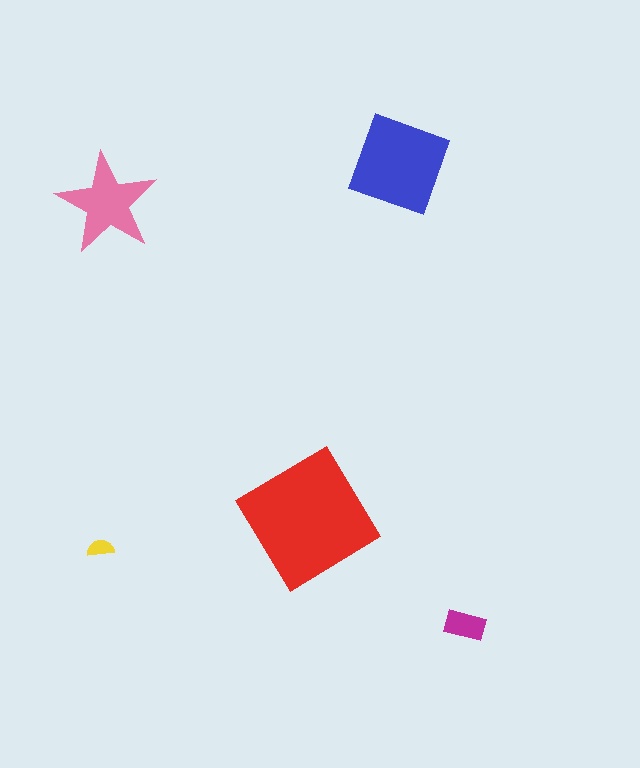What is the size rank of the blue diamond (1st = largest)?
2nd.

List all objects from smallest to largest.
The yellow semicircle, the magenta rectangle, the pink star, the blue diamond, the red diamond.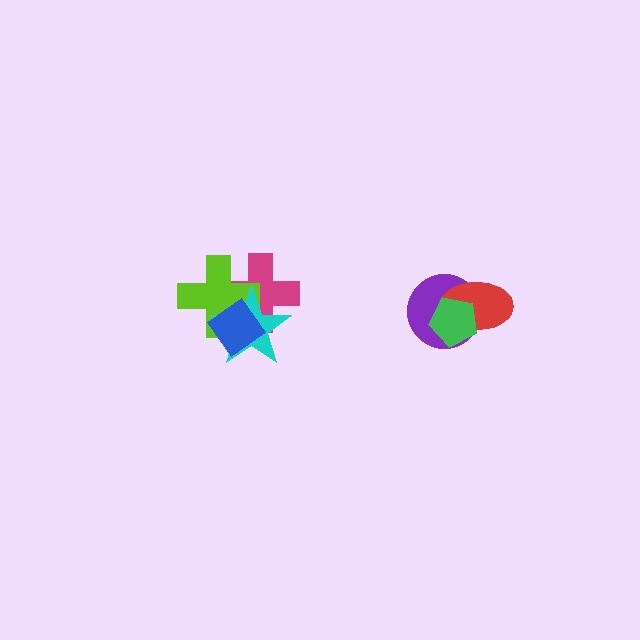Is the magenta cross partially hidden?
Yes, it is partially covered by another shape.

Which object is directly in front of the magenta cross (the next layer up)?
The lime cross is directly in front of the magenta cross.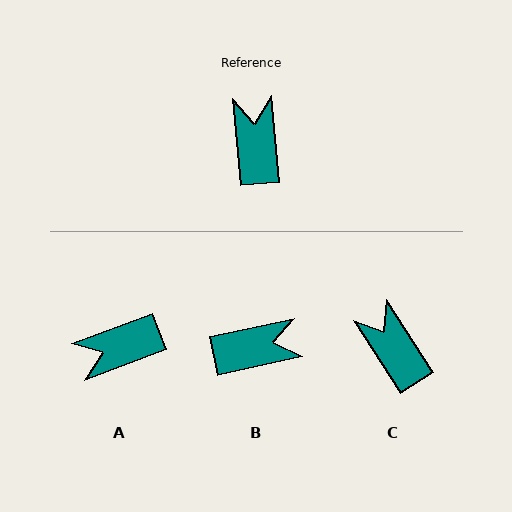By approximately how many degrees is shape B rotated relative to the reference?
Approximately 82 degrees clockwise.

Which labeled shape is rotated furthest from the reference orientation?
A, about 106 degrees away.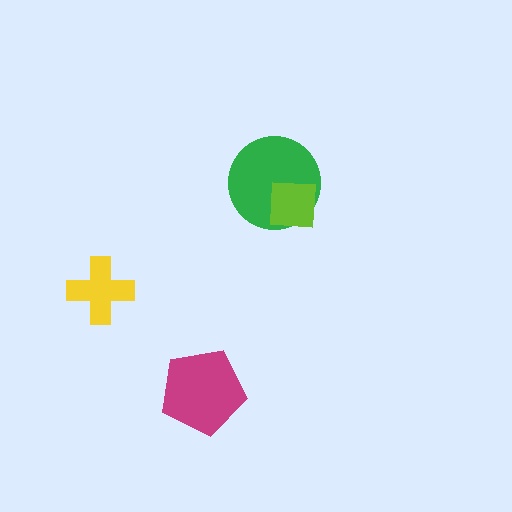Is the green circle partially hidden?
Yes, it is partially covered by another shape.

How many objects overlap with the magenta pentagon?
0 objects overlap with the magenta pentagon.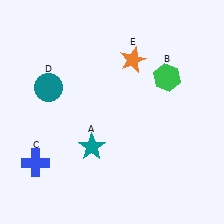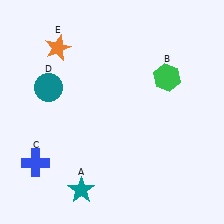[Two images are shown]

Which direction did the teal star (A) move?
The teal star (A) moved down.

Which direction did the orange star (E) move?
The orange star (E) moved left.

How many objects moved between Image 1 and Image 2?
2 objects moved between the two images.